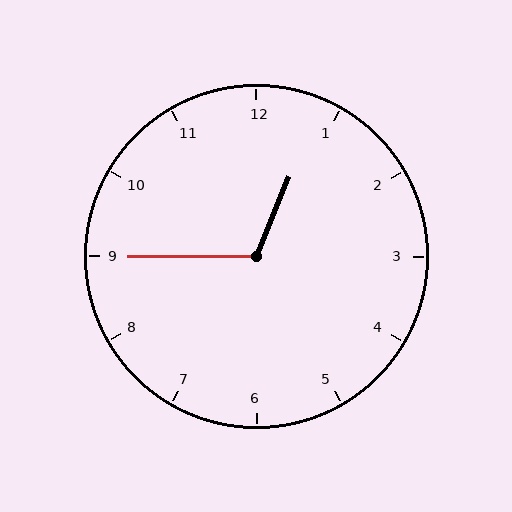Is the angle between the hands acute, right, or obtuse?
It is obtuse.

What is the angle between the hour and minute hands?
Approximately 112 degrees.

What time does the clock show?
12:45.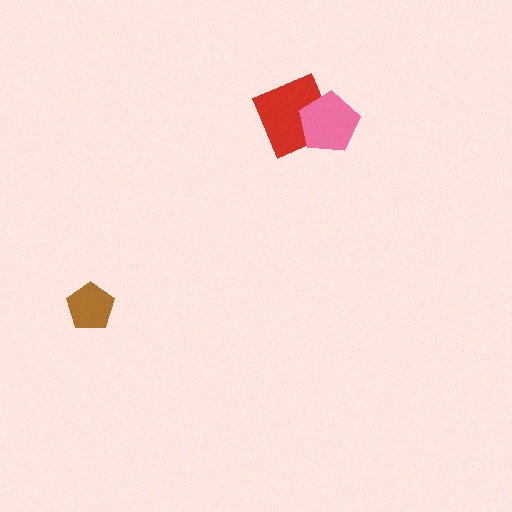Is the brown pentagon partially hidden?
No, no other shape covers it.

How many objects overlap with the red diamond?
1 object overlaps with the red diamond.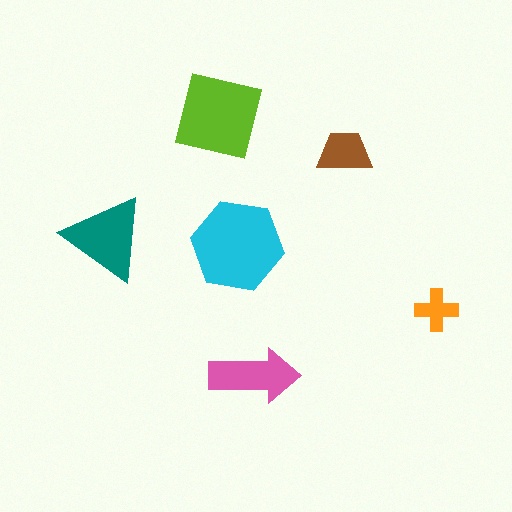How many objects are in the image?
There are 6 objects in the image.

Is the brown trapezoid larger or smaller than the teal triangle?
Smaller.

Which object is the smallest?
The orange cross.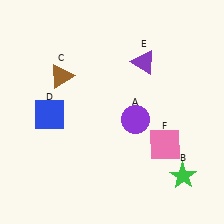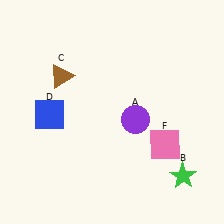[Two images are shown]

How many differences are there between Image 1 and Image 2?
There is 1 difference between the two images.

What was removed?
The purple triangle (E) was removed in Image 2.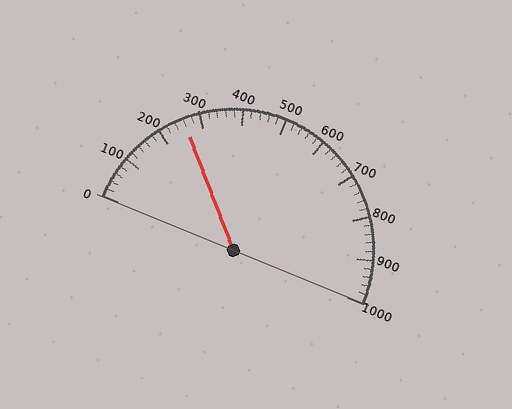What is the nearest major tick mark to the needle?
The nearest major tick mark is 300.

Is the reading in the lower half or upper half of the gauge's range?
The reading is in the lower half of the range (0 to 1000).